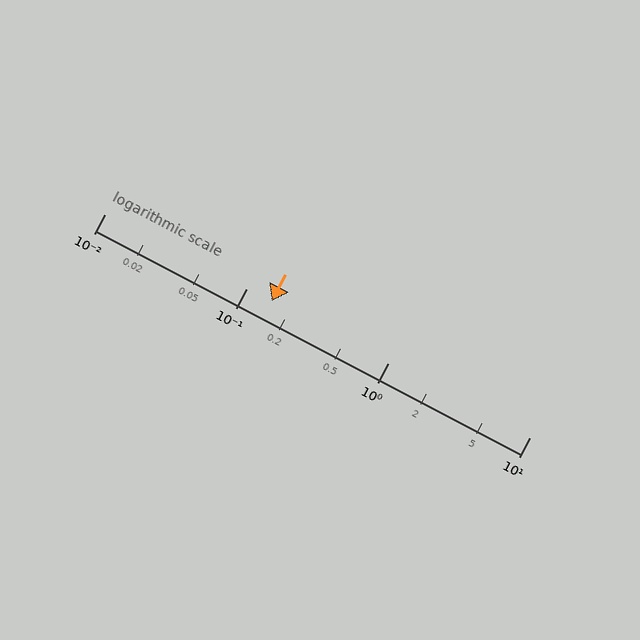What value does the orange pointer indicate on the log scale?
The pointer indicates approximately 0.15.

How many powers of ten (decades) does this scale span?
The scale spans 3 decades, from 0.01 to 10.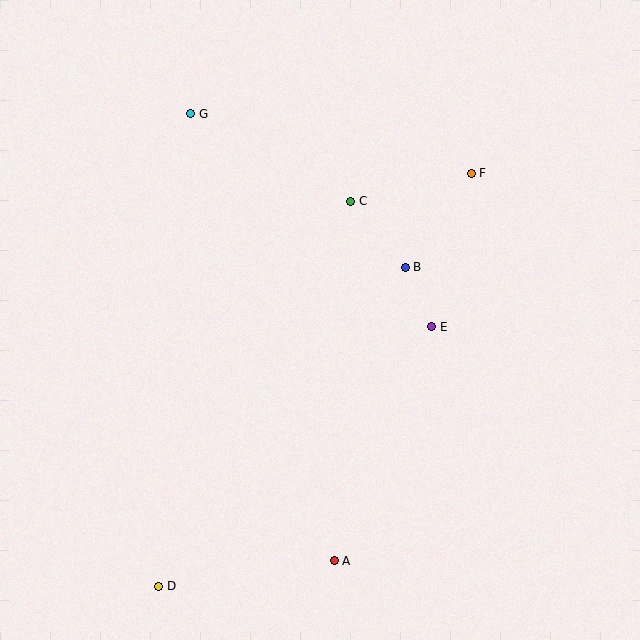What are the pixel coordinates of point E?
Point E is at (432, 327).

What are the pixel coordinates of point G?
Point G is at (191, 114).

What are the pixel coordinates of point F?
Point F is at (471, 173).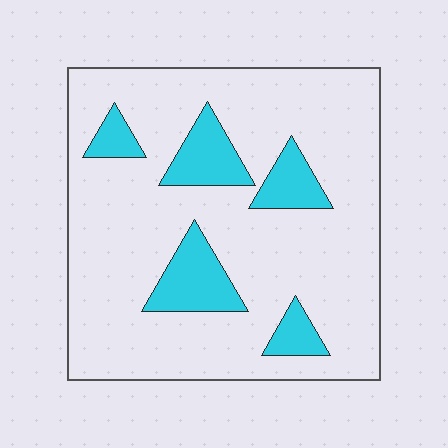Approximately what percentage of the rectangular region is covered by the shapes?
Approximately 15%.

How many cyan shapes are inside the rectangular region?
5.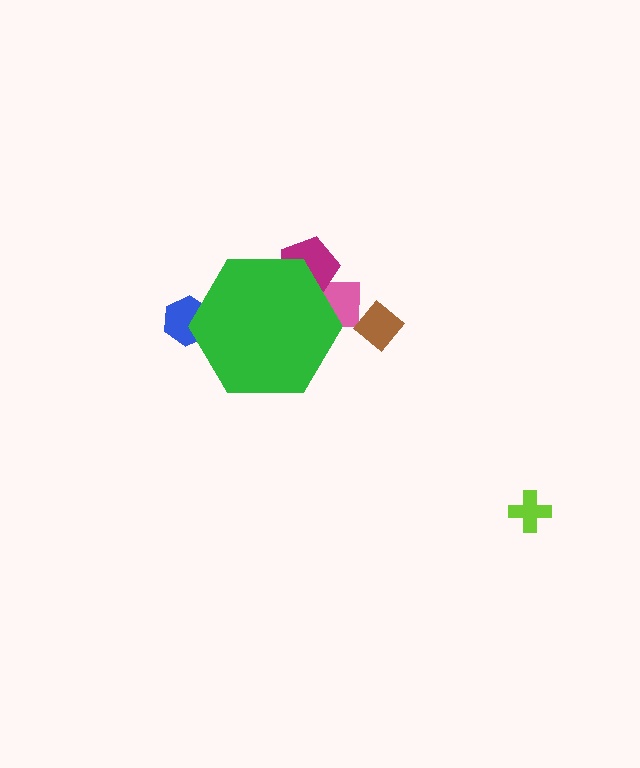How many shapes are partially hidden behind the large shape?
3 shapes are partially hidden.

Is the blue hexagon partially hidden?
Yes, the blue hexagon is partially hidden behind the green hexagon.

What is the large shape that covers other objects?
A green hexagon.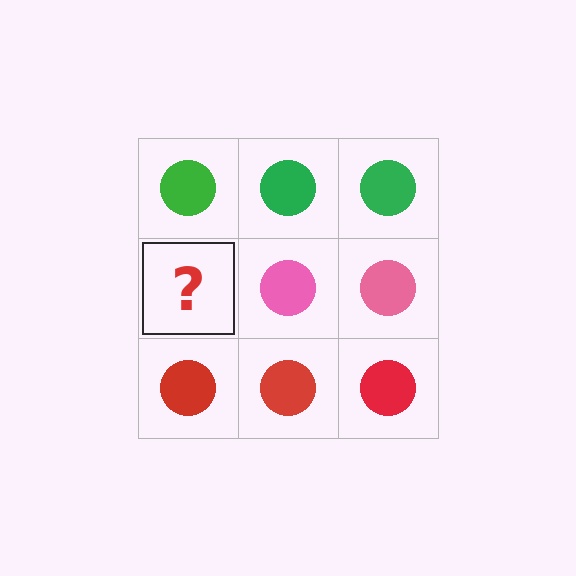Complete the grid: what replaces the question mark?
The question mark should be replaced with a pink circle.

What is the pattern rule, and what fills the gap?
The rule is that each row has a consistent color. The gap should be filled with a pink circle.